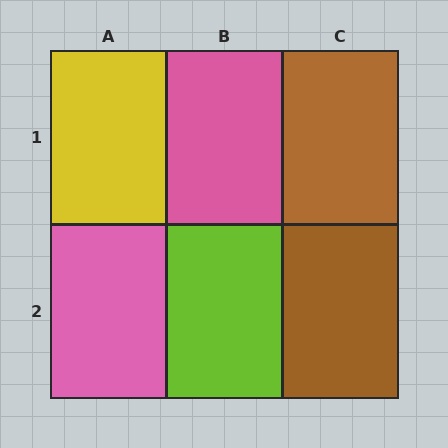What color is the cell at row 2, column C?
Brown.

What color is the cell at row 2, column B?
Lime.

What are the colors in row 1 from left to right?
Yellow, pink, brown.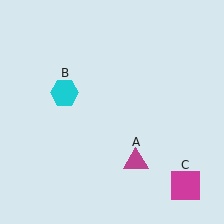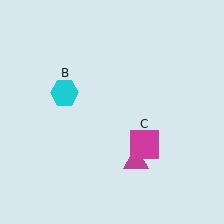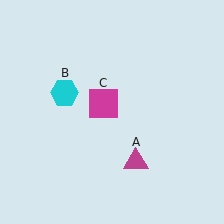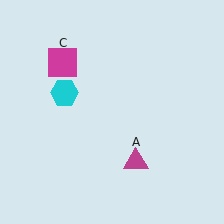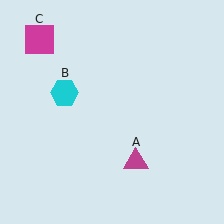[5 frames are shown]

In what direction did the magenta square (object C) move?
The magenta square (object C) moved up and to the left.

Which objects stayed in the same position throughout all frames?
Magenta triangle (object A) and cyan hexagon (object B) remained stationary.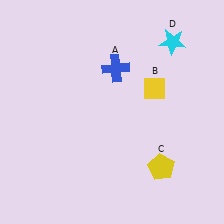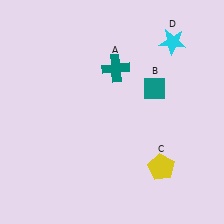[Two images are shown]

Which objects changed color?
A changed from blue to teal. B changed from yellow to teal.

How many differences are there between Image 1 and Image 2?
There are 2 differences between the two images.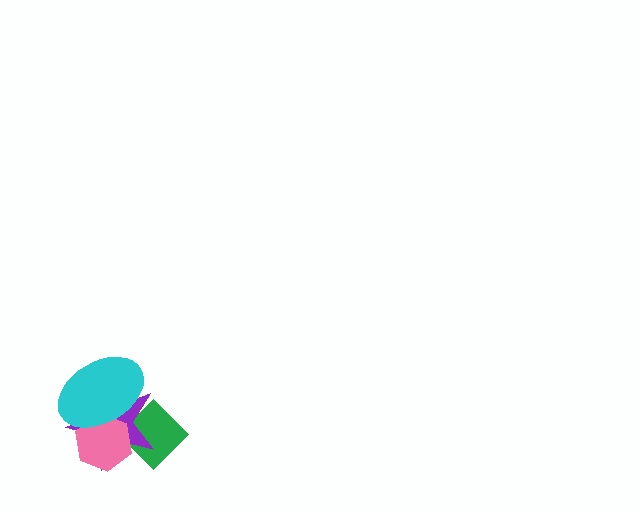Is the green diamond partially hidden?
Yes, it is partially covered by another shape.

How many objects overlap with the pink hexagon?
3 objects overlap with the pink hexagon.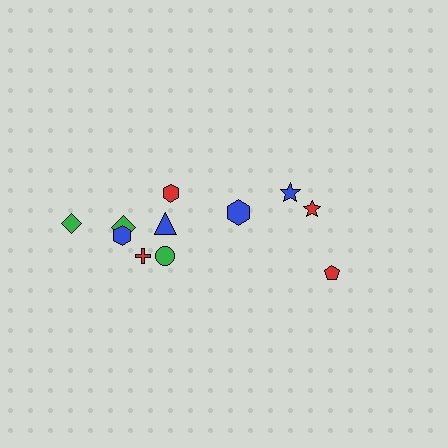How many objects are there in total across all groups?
There are 11 objects.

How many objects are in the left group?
There are 7 objects.